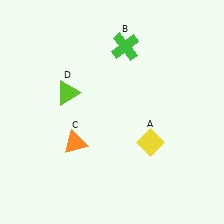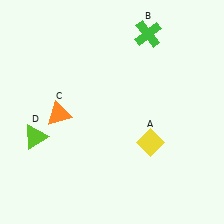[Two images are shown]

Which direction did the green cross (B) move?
The green cross (B) moved right.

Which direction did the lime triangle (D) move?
The lime triangle (D) moved down.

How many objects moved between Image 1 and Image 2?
3 objects moved between the two images.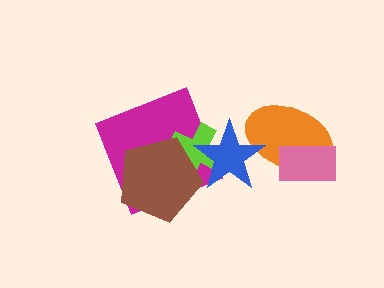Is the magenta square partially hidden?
Yes, it is partially covered by another shape.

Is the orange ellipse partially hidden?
Yes, it is partially covered by another shape.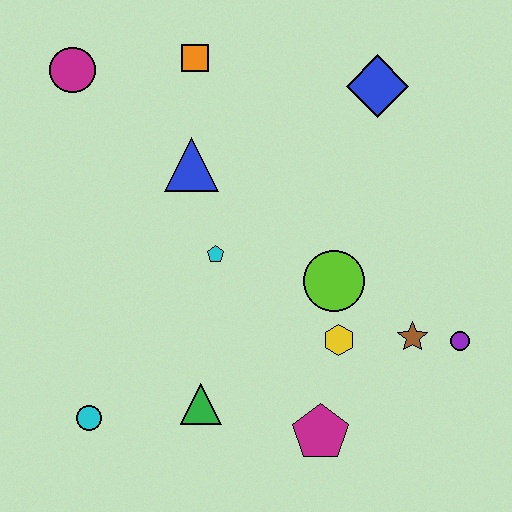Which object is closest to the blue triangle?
The cyan pentagon is closest to the blue triangle.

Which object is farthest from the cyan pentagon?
The purple circle is farthest from the cyan pentagon.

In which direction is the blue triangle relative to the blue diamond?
The blue triangle is to the left of the blue diamond.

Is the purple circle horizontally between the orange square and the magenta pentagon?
No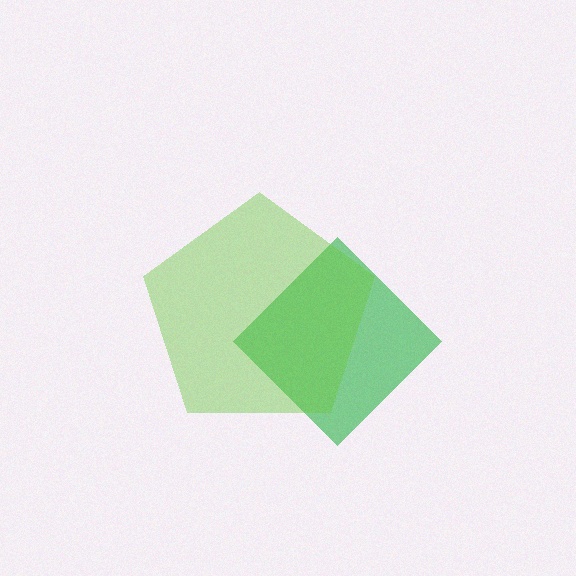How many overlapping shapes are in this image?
There are 2 overlapping shapes in the image.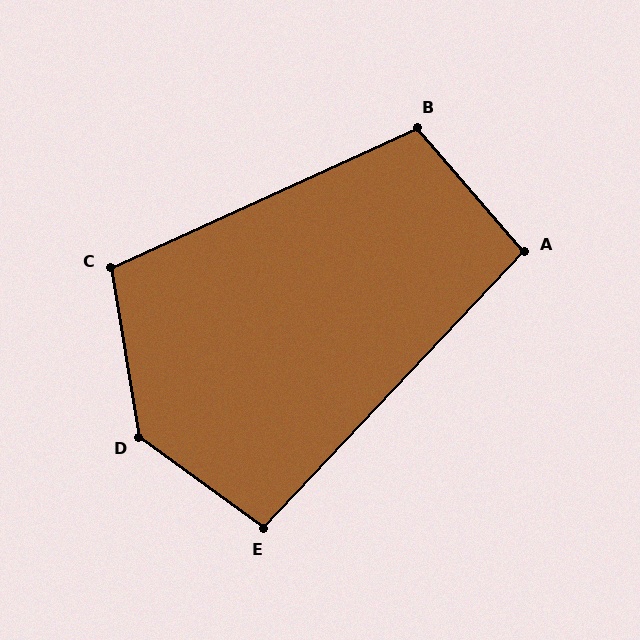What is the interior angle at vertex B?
Approximately 106 degrees (obtuse).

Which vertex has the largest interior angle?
D, at approximately 136 degrees.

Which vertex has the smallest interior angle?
A, at approximately 96 degrees.